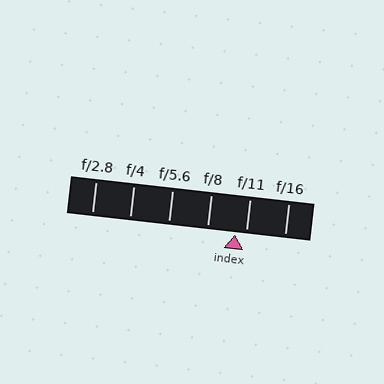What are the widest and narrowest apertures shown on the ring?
The widest aperture shown is f/2.8 and the narrowest is f/16.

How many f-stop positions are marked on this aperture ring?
There are 6 f-stop positions marked.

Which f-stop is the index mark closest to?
The index mark is closest to f/11.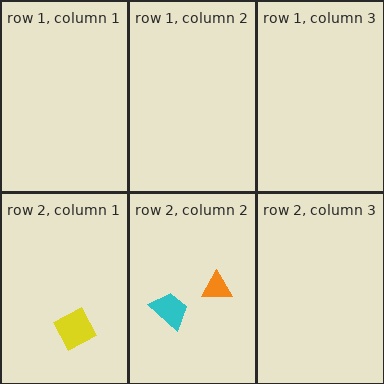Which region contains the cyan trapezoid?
The row 2, column 2 region.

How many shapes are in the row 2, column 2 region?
2.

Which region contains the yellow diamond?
The row 2, column 1 region.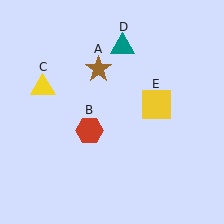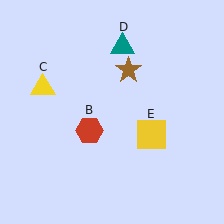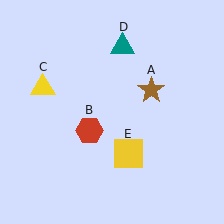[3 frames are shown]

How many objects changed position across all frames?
2 objects changed position: brown star (object A), yellow square (object E).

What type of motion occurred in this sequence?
The brown star (object A), yellow square (object E) rotated clockwise around the center of the scene.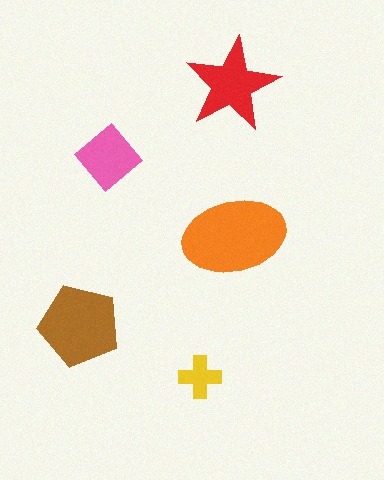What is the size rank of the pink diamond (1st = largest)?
4th.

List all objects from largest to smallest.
The orange ellipse, the brown pentagon, the red star, the pink diamond, the yellow cross.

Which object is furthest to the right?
The orange ellipse is rightmost.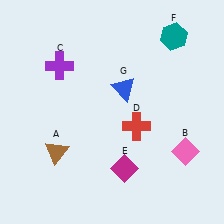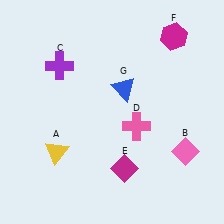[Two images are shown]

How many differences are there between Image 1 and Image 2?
There are 3 differences between the two images.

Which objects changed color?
A changed from brown to yellow. D changed from red to pink. F changed from teal to magenta.